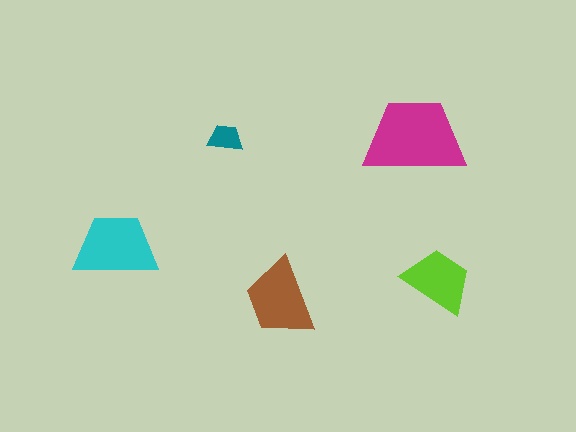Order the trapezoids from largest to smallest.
the magenta one, the cyan one, the brown one, the lime one, the teal one.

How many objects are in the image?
There are 5 objects in the image.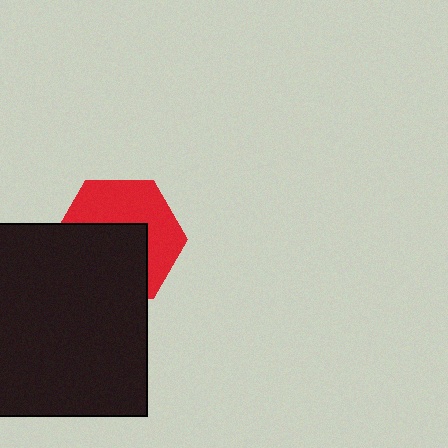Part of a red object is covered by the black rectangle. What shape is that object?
It is a hexagon.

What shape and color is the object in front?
The object in front is a black rectangle.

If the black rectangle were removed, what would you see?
You would see the complete red hexagon.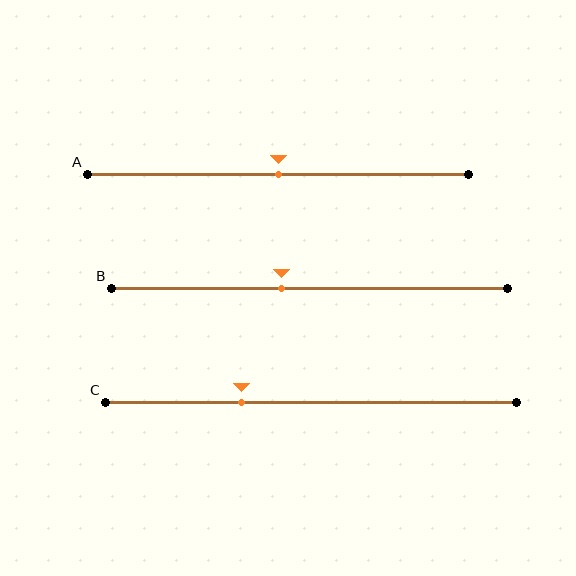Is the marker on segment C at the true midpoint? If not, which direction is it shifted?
No, the marker on segment C is shifted to the left by about 17% of the segment length.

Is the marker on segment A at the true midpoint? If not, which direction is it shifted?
Yes, the marker on segment A is at the true midpoint.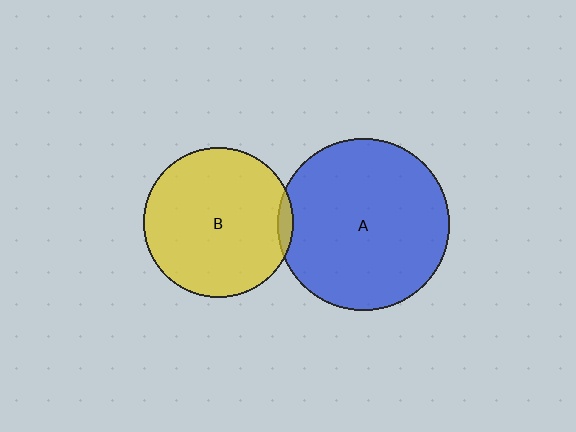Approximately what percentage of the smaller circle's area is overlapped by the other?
Approximately 5%.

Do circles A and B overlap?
Yes.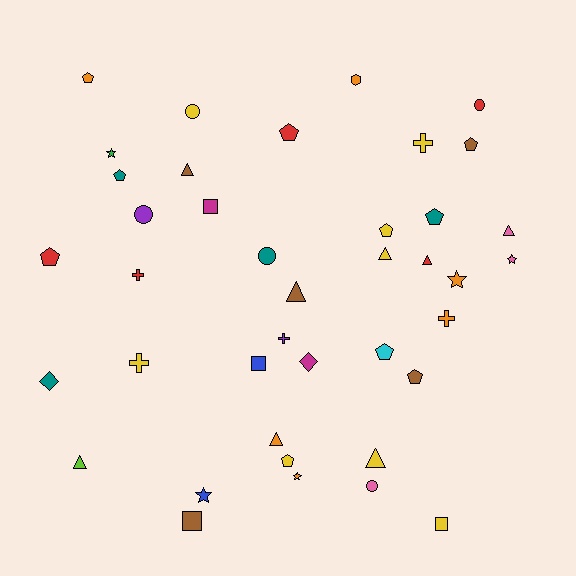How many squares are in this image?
There are 4 squares.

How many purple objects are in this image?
There are 2 purple objects.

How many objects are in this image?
There are 40 objects.